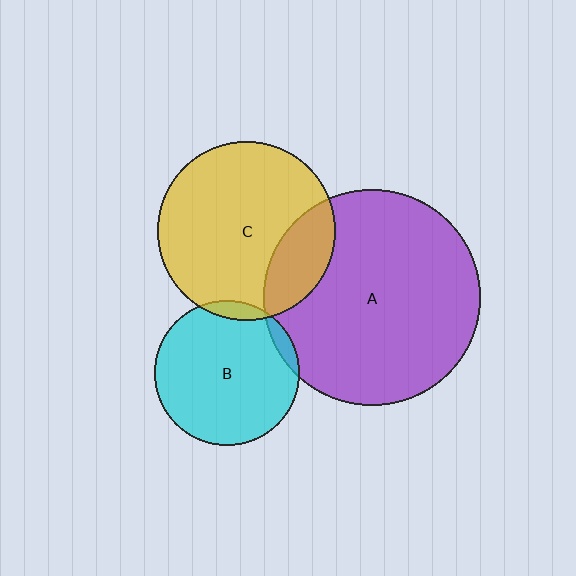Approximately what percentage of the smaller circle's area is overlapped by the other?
Approximately 5%.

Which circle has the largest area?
Circle A (purple).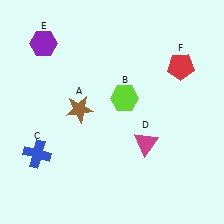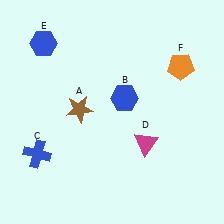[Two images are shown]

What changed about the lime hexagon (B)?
In Image 1, B is lime. In Image 2, it changed to blue.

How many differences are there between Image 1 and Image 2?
There are 3 differences between the two images.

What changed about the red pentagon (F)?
In Image 1, F is red. In Image 2, it changed to orange.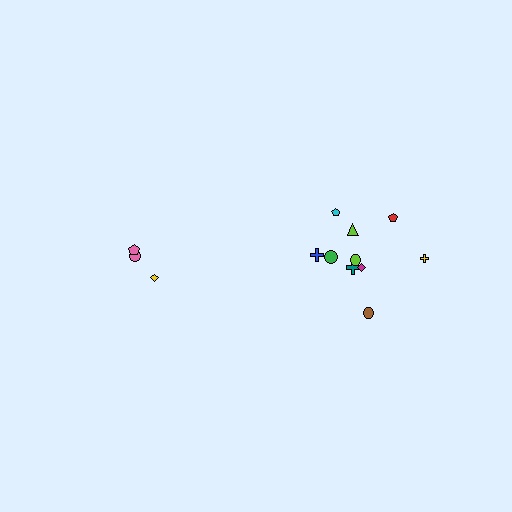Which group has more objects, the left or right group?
The right group.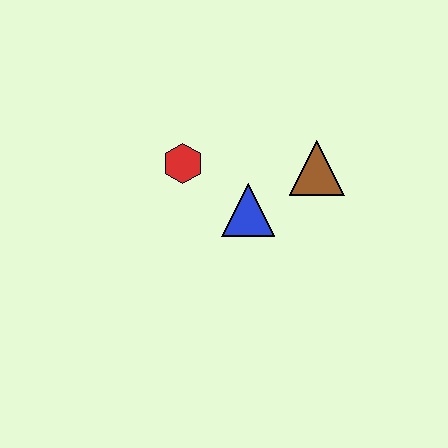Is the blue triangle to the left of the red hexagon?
No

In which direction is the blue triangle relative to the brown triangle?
The blue triangle is to the left of the brown triangle.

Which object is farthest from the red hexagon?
The brown triangle is farthest from the red hexagon.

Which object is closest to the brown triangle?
The blue triangle is closest to the brown triangle.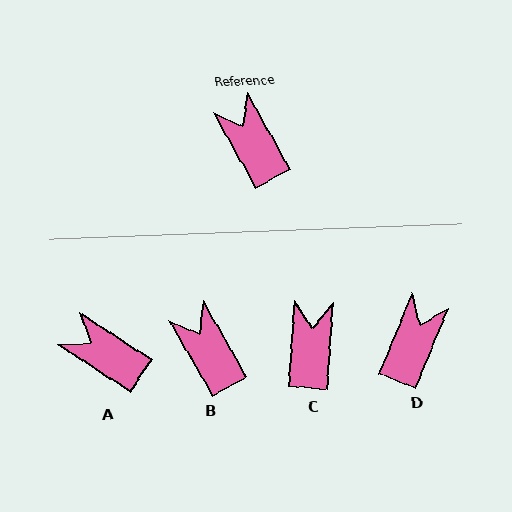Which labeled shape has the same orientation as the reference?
B.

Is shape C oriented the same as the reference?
No, it is off by about 34 degrees.